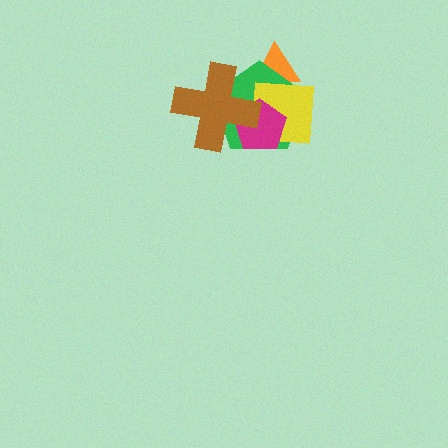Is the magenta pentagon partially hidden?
Yes, it is partially covered by another shape.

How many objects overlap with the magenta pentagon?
3 objects overlap with the magenta pentagon.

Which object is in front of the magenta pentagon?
The brown cross is in front of the magenta pentagon.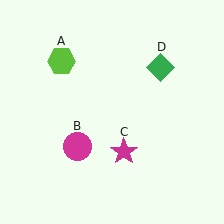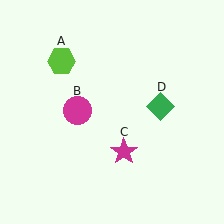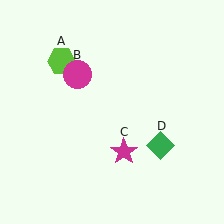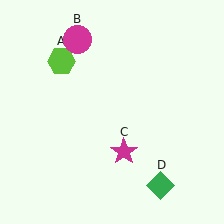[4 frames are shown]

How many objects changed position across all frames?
2 objects changed position: magenta circle (object B), green diamond (object D).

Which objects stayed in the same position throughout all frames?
Lime hexagon (object A) and magenta star (object C) remained stationary.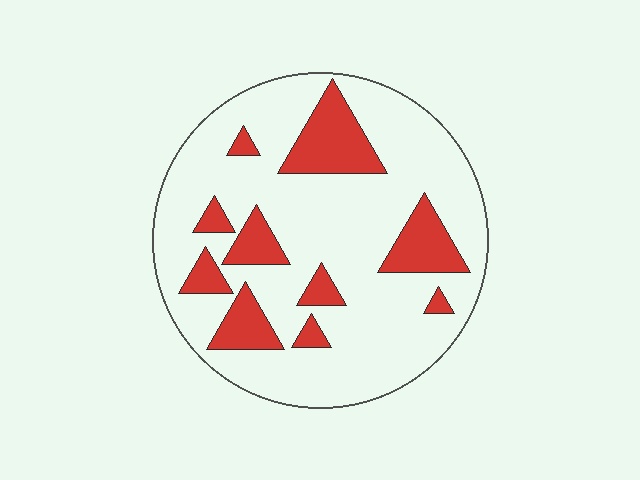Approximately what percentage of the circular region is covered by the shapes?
Approximately 20%.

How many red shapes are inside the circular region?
10.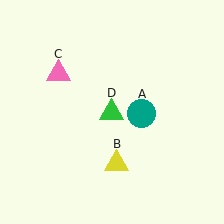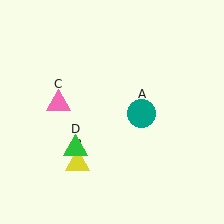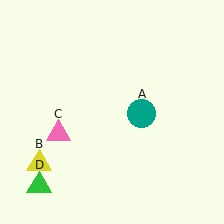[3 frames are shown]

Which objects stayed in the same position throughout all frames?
Teal circle (object A) remained stationary.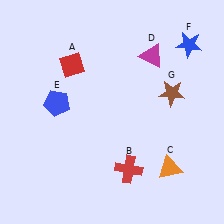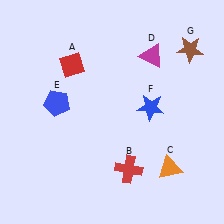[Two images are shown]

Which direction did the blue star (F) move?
The blue star (F) moved down.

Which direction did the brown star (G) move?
The brown star (G) moved up.